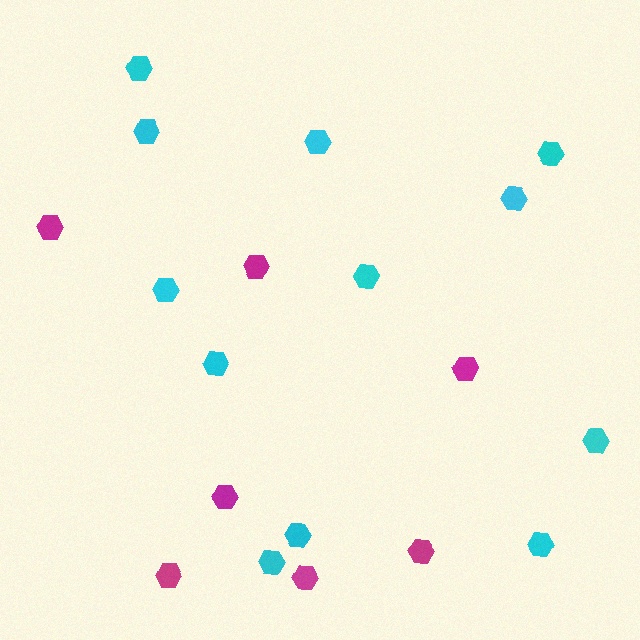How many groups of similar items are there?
There are 2 groups: one group of cyan hexagons (12) and one group of magenta hexagons (7).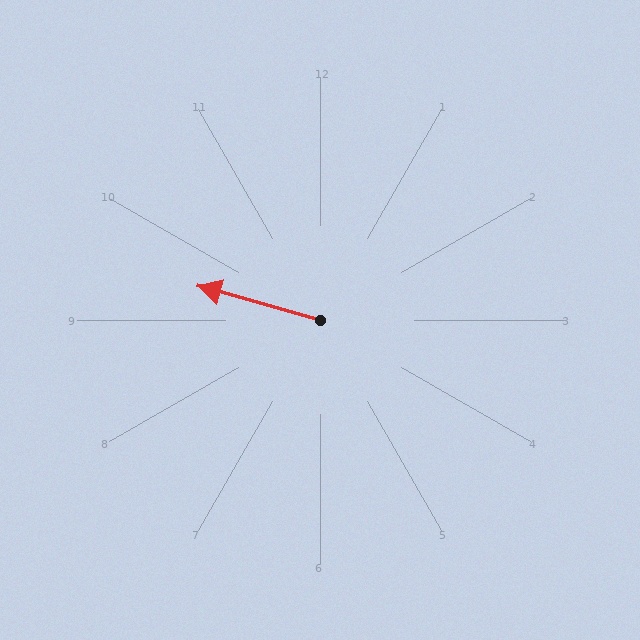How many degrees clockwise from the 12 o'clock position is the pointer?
Approximately 286 degrees.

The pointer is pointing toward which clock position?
Roughly 10 o'clock.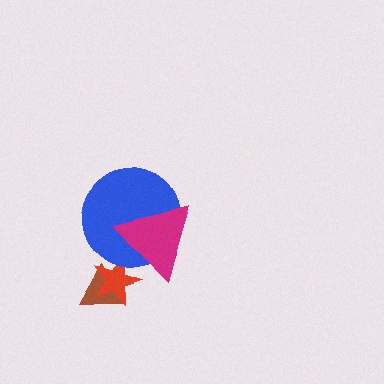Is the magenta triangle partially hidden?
No, no other shape covers it.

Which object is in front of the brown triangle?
The red star is in front of the brown triangle.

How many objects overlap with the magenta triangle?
2 objects overlap with the magenta triangle.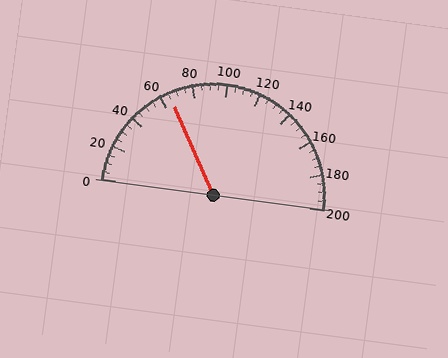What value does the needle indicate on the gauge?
The needle indicates approximately 65.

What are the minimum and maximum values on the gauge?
The gauge ranges from 0 to 200.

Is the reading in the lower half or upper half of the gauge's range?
The reading is in the lower half of the range (0 to 200).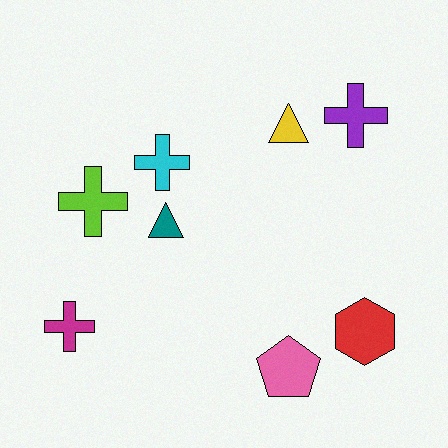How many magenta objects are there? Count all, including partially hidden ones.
There is 1 magenta object.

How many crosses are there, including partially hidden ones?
There are 4 crosses.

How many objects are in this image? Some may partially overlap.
There are 8 objects.